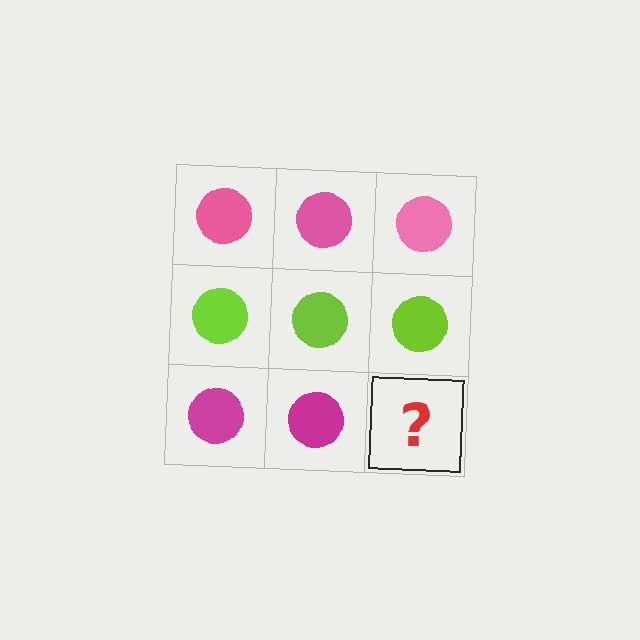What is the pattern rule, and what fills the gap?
The rule is that each row has a consistent color. The gap should be filled with a magenta circle.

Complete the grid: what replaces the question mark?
The question mark should be replaced with a magenta circle.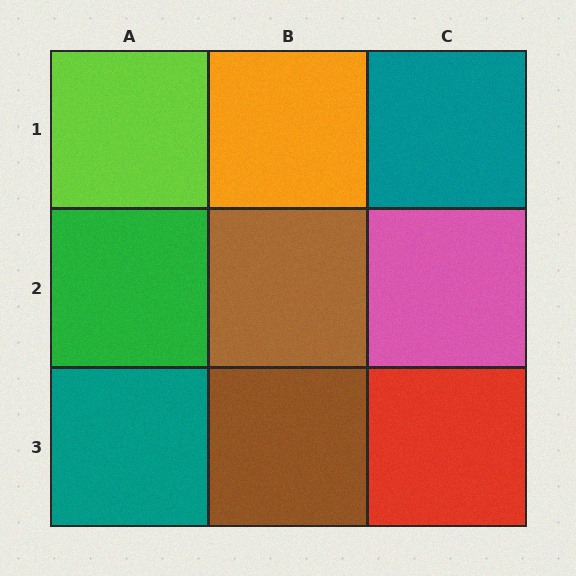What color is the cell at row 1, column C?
Teal.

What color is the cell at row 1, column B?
Orange.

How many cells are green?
1 cell is green.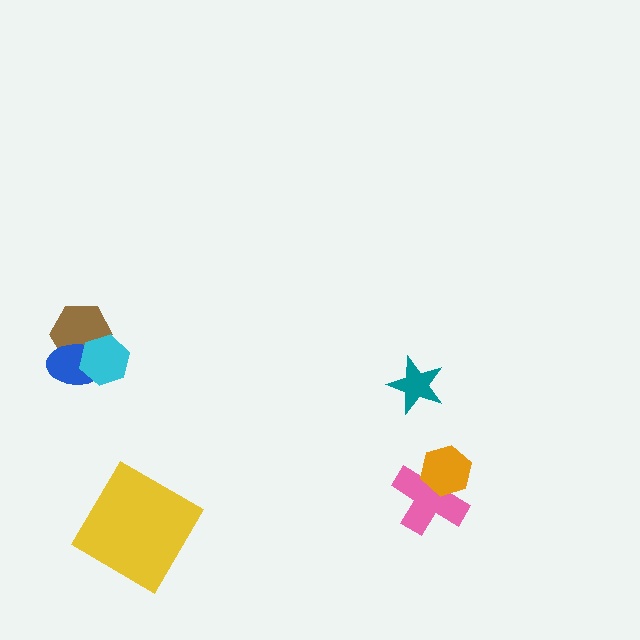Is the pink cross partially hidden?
Yes, it is partially covered by another shape.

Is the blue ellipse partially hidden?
Yes, it is partially covered by another shape.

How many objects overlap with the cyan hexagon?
2 objects overlap with the cyan hexagon.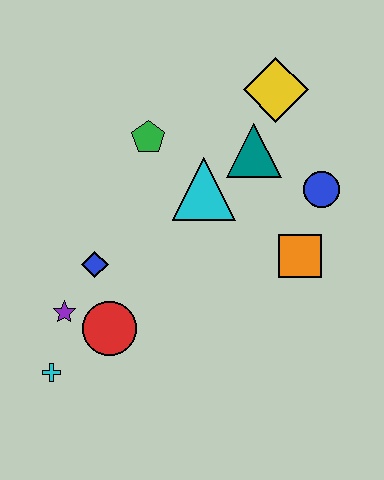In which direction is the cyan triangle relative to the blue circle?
The cyan triangle is to the left of the blue circle.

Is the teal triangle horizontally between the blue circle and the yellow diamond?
No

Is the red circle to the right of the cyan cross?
Yes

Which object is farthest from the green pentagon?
The cyan cross is farthest from the green pentagon.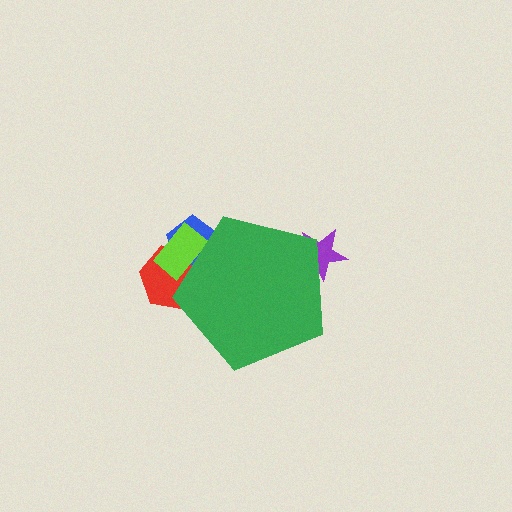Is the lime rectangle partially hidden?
Yes, the lime rectangle is partially hidden behind the green pentagon.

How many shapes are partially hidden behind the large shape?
4 shapes are partially hidden.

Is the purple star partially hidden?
Yes, the purple star is partially hidden behind the green pentagon.